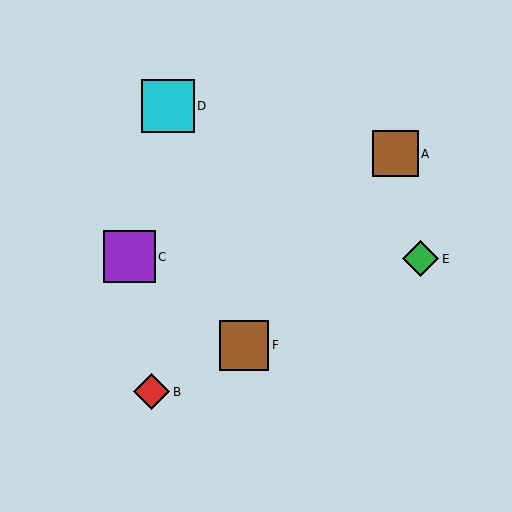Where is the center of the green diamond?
The center of the green diamond is at (420, 259).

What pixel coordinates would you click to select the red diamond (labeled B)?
Click at (152, 392) to select the red diamond B.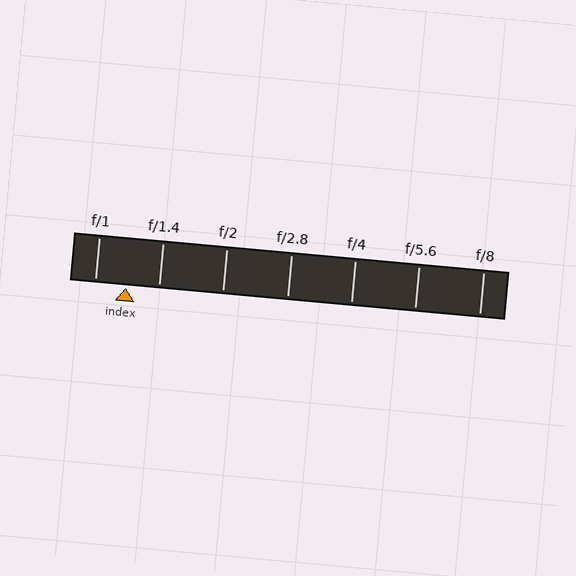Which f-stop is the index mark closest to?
The index mark is closest to f/1.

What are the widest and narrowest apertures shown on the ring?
The widest aperture shown is f/1 and the narrowest is f/8.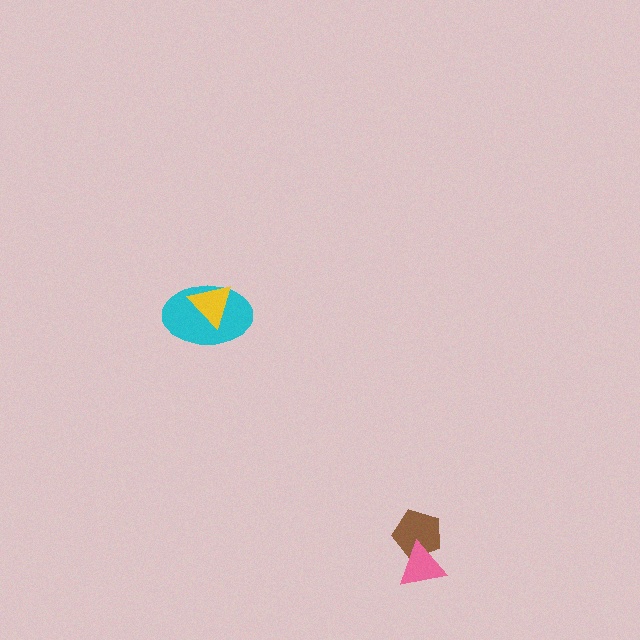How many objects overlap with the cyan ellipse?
1 object overlaps with the cyan ellipse.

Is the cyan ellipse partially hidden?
Yes, it is partially covered by another shape.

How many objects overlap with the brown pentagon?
1 object overlaps with the brown pentagon.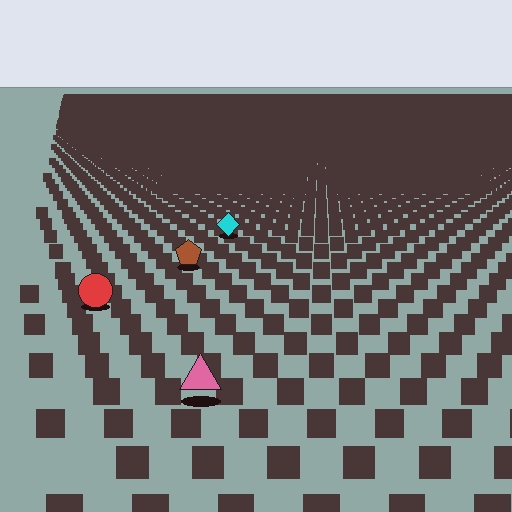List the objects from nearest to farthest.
From nearest to farthest: the pink triangle, the red circle, the brown pentagon, the cyan diamond.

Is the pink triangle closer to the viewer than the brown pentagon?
Yes. The pink triangle is closer — you can tell from the texture gradient: the ground texture is coarser near it.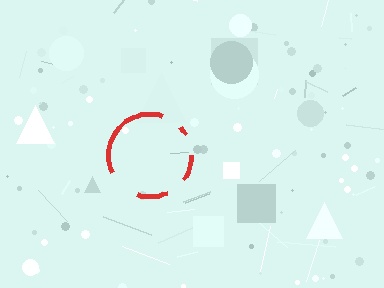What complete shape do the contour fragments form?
The contour fragments form a circle.